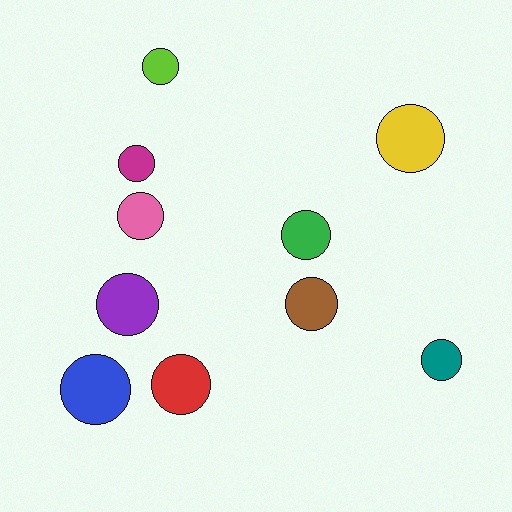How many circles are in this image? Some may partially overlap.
There are 10 circles.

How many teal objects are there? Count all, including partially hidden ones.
There is 1 teal object.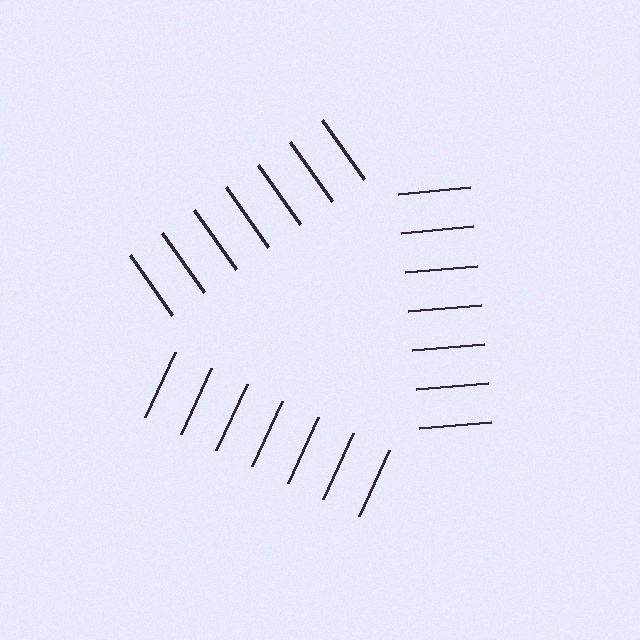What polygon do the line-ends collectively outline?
An illusory triangle — the line segments terminate on its edges but no continuous stroke is drawn.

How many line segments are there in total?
21 — 7 along each of the 3 edges.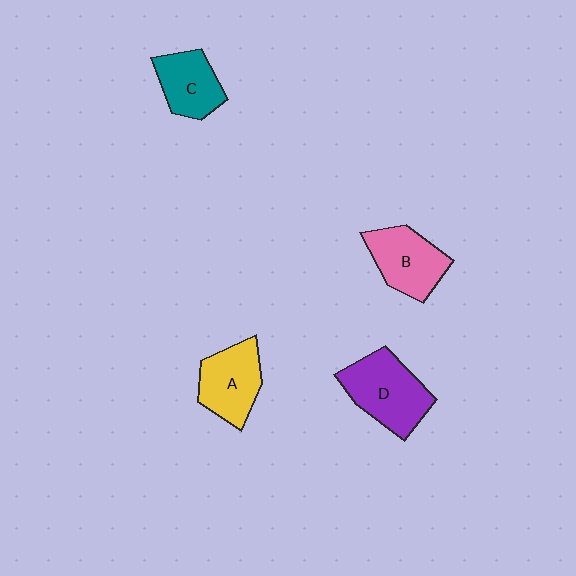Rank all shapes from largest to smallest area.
From largest to smallest: D (purple), A (yellow), B (pink), C (teal).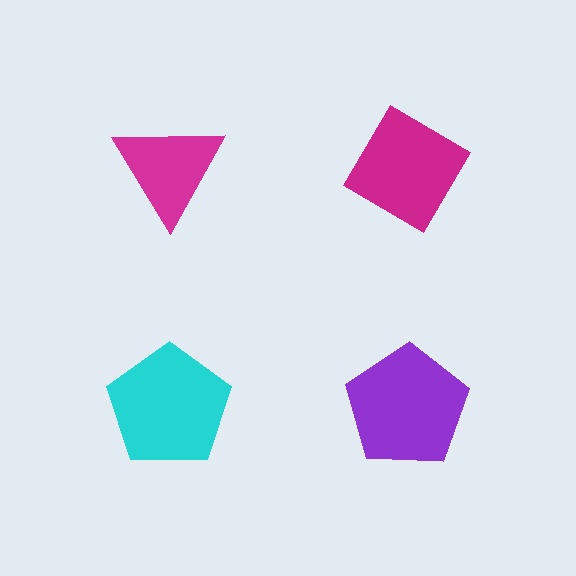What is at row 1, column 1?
A magenta triangle.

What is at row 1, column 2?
A magenta diamond.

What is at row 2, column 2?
A purple pentagon.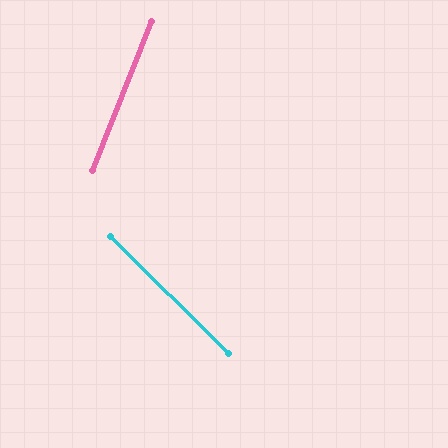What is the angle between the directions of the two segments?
Approximately 67 degrees.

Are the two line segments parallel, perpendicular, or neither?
Neither parallel nor perpendicular — they differ by about 67°.